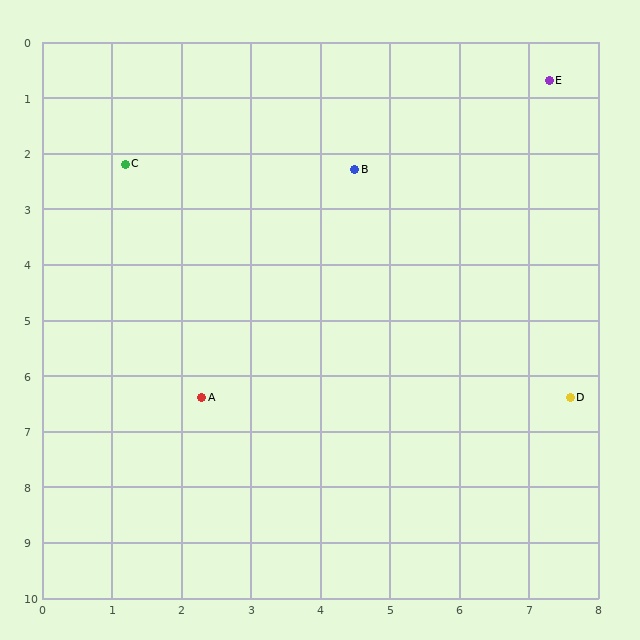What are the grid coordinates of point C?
Point C is at approximately (1.2, 2.2).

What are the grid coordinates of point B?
Point B is at approximately (4.5, 2.3).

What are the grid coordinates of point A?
Point A is at approximately (2.3, 6.4).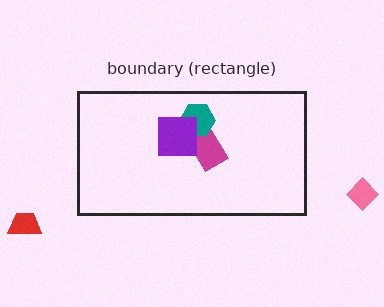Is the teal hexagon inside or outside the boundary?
Inside.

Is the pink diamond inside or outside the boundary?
Outside.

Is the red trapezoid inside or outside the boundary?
Outside.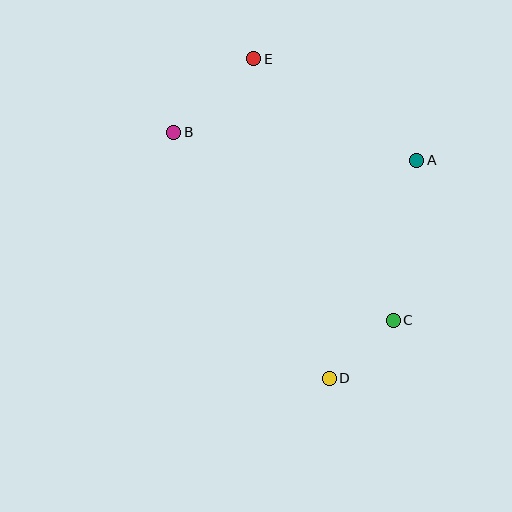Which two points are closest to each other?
Points C and D are closest to each other.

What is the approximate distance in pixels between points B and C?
The distance between B and C is approximately 289 pixels.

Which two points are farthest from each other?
Points D and E are farthest from each other.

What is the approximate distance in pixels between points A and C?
The distance between A and C is approximately 162 pixels.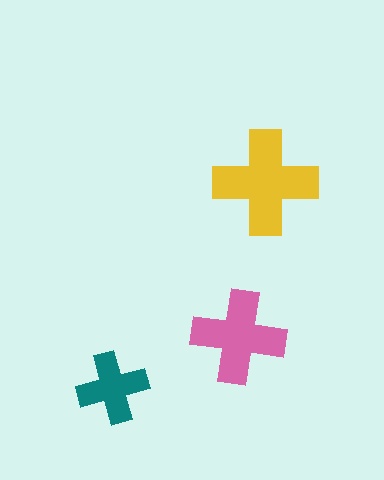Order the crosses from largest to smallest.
the yellow one, the pink one, the teal one.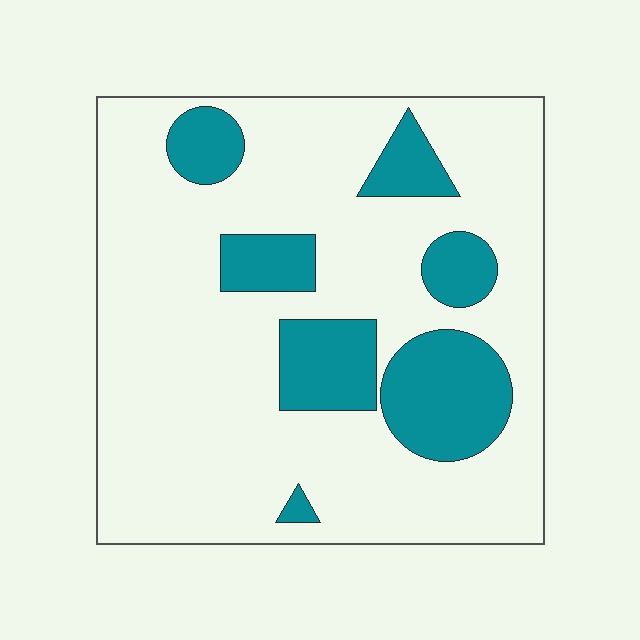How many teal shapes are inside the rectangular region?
7.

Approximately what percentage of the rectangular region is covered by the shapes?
Approximately 20%.